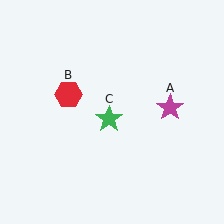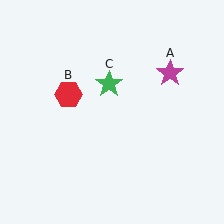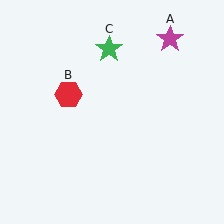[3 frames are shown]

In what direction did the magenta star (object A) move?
The magenta star (object A) moved up.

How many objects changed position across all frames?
2 objects changed position: magenta star (object A), green star (object C).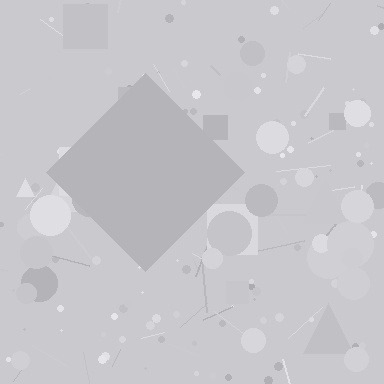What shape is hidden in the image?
A diamond is hidden in the image.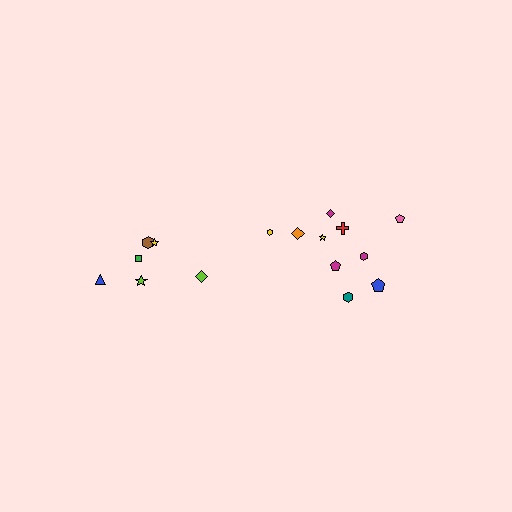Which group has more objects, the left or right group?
The right group.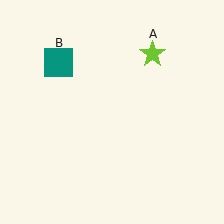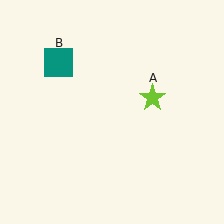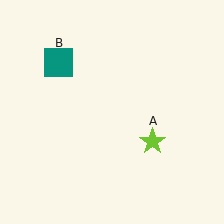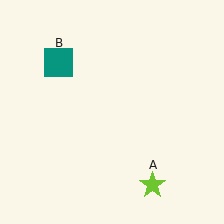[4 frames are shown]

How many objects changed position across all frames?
1 object changed position: lime star (object A).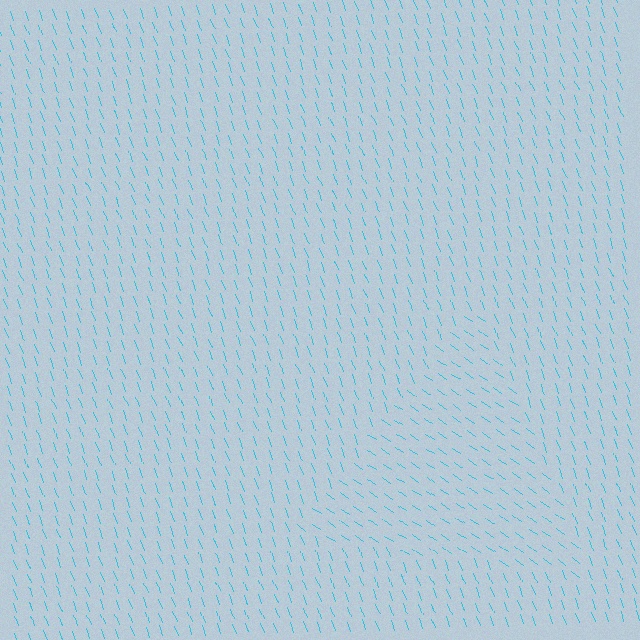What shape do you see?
I see a triangle.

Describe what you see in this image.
The image is filled with small cyan line segments. A triangle region in the image has lines oriented differently from the surrounding lines, creating a visible texture boundary.